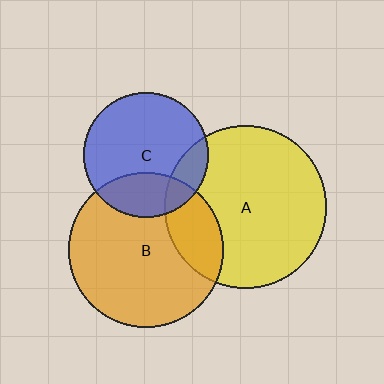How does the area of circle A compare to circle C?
Approximately 1.7 times.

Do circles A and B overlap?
Yes.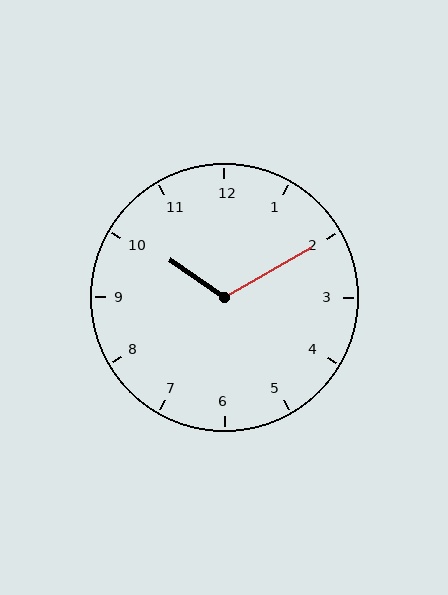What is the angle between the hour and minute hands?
Approximately 115 degrees.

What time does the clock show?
10:10.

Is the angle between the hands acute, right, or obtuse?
It is obtuse.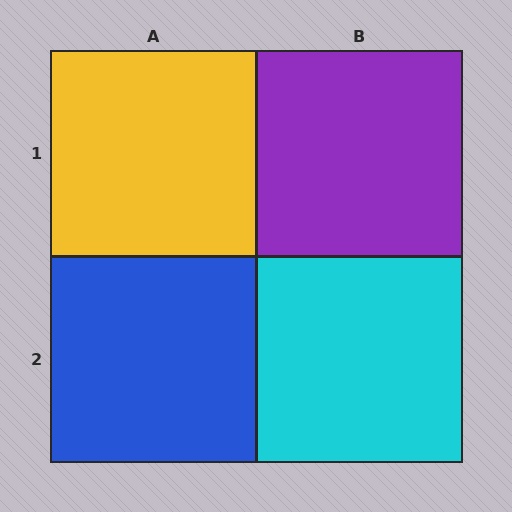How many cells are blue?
1 cell is blue.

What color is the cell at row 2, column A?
Blue.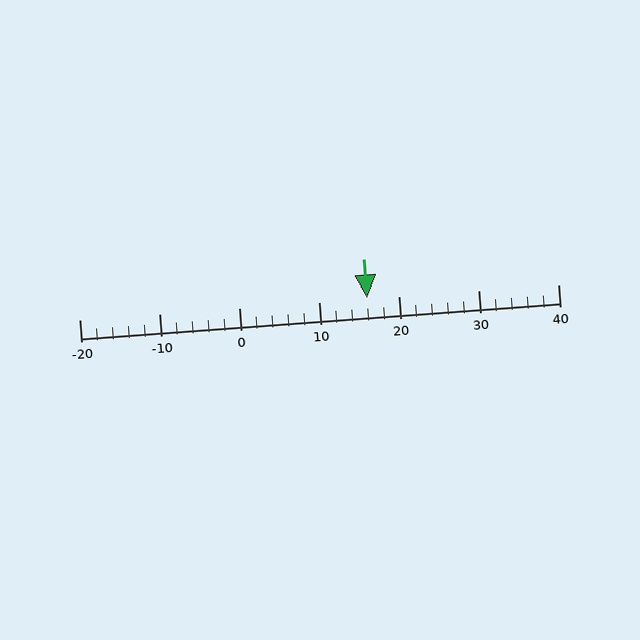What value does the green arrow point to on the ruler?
The green arrow points to approximately 16.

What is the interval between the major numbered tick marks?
The major tick marks are spaced 10 units apart.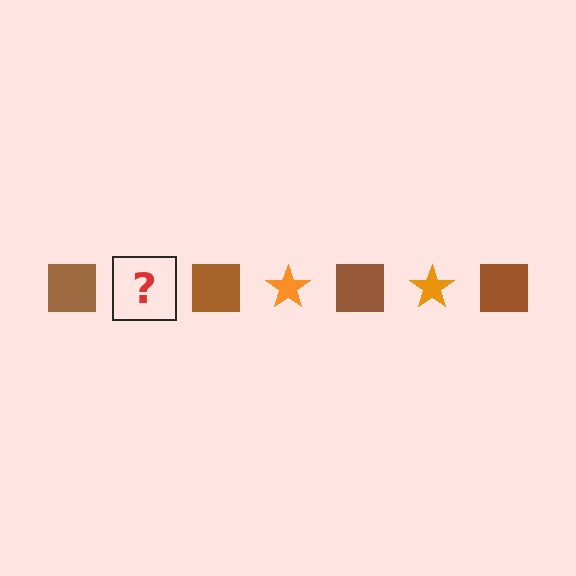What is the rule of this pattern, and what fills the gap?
The rule is that the pattern alternates between brown square and orange star. The gap should be filled with an orange star.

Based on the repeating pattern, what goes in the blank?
The blank should be an orange star.